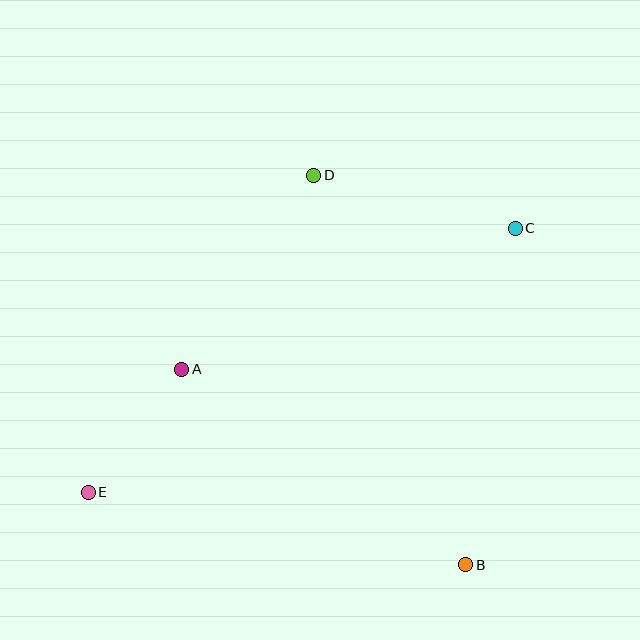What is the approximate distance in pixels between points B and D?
The distance between B and D is approximately 418 pixels.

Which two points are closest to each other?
Points A and E are closest to each other.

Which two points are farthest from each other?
Points C and E are farthest from each other.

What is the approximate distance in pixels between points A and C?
The distance between A and C is approximately 362 pixels.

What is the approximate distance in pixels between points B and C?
The distance between B and C is approximately 340 pixels.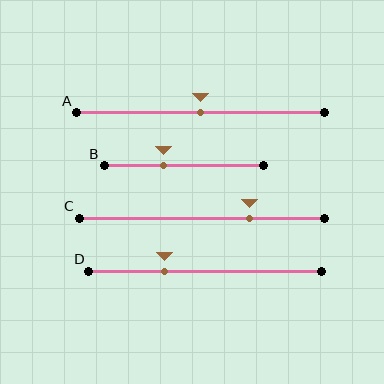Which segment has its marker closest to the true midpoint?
Segment A has its marker closest to the true midpoint.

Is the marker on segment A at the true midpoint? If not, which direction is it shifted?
Yes, the marker on segment A is at the true midpoint.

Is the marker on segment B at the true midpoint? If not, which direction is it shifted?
No, the marker on segment B is shifted to the left by about 13% of the segment length.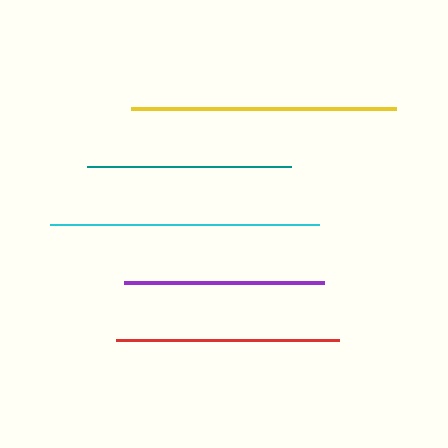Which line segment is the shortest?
The purple line is the shortest at approximately 200 pixels.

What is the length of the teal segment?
The teal segment is approximately 204 pixels long.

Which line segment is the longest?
The cyan line is the longest at approximately 268 pixels.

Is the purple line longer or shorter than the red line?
The red line is longer than the purple line.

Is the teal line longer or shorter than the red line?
The red line is longer than the teal line.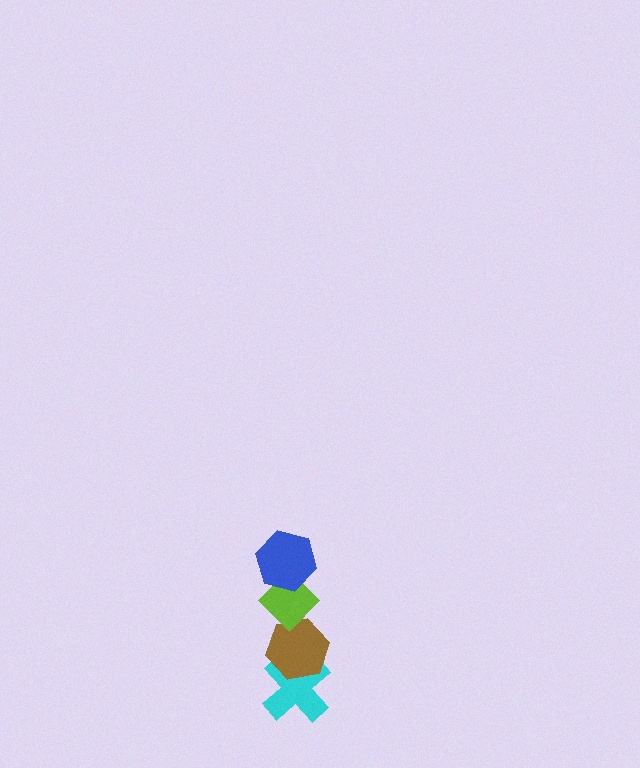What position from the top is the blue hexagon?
The blue hexagon is 1st from the top.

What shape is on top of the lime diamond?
The blue hexagon is on top of the lime diamond.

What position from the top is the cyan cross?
The cyan cross is 4th from the top.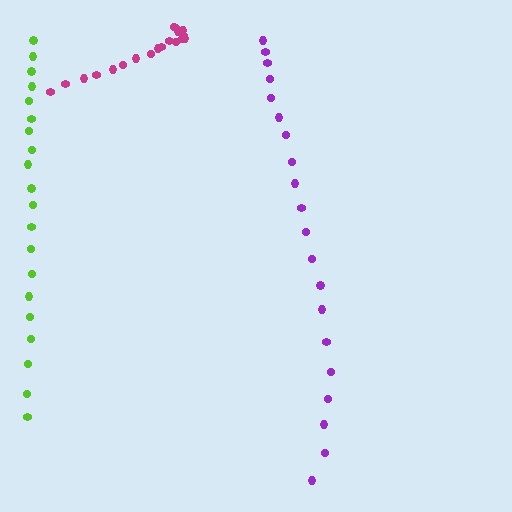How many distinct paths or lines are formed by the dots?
There are 3 distinct paths.